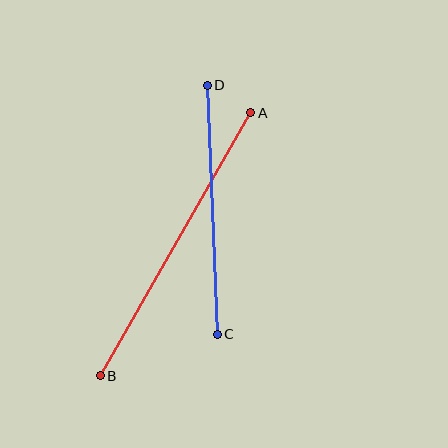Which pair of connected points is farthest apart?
Points A and B are farthest apart.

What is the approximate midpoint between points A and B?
The midpoint is at approximately (175, 244) pixels.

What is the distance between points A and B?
The distance is approximately 303 pixels.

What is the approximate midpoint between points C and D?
The midpoint is at approximately (212, 210) pixels.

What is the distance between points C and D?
The distance is approximately 249 pixels.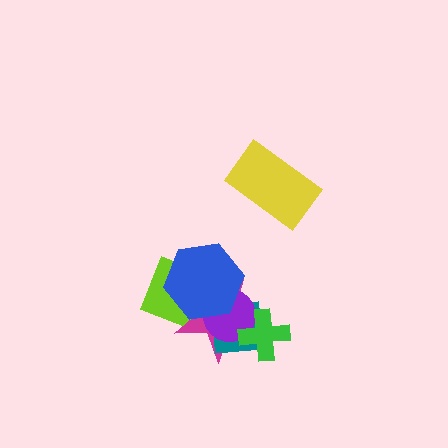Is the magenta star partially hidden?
Yes, it is partially covered by another shape.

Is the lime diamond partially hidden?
Yes, it is partially covered by another shape.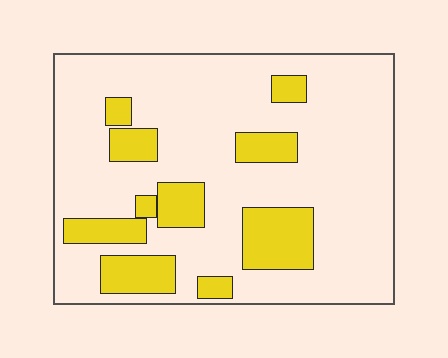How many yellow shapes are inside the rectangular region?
10.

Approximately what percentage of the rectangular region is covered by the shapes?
Approximately 20%.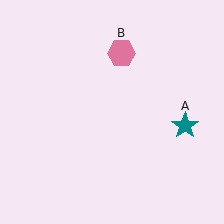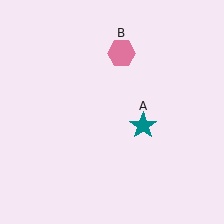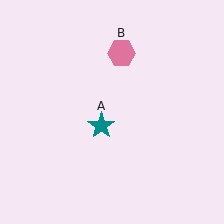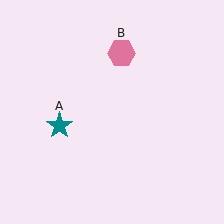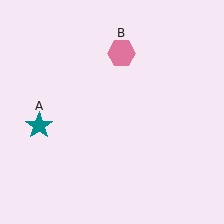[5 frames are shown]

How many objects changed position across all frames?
1 object changed position: teal star (object A).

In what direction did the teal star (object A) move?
The teal star (object A) moved left.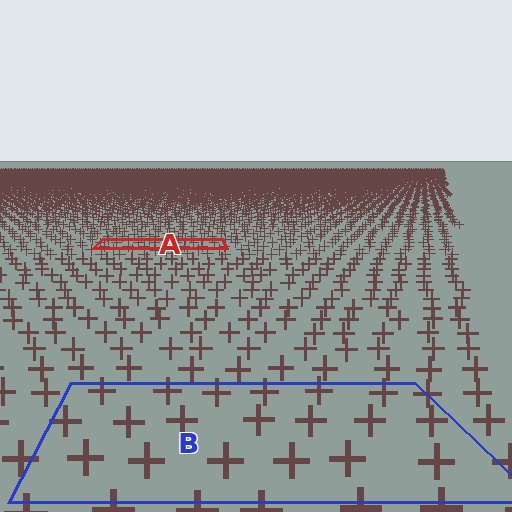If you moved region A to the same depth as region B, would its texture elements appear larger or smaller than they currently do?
They would appear larger. At a closer depth, the same texture elements are projected at a bigger on-screen size.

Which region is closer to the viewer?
Region B is closer. The texture elements there are larger and more spread out.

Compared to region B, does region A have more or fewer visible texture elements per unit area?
Region A has more texture elements per unit area — they are packed more densely because it is farther away.